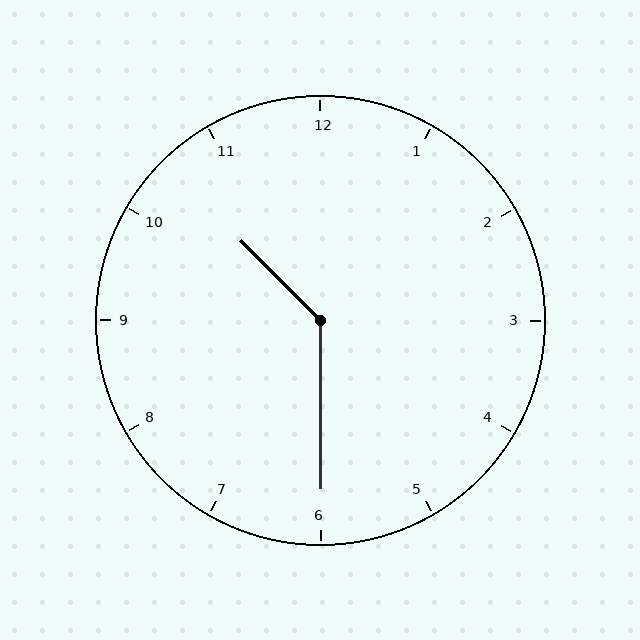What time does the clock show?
10:30.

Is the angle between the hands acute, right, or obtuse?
It is obtuse.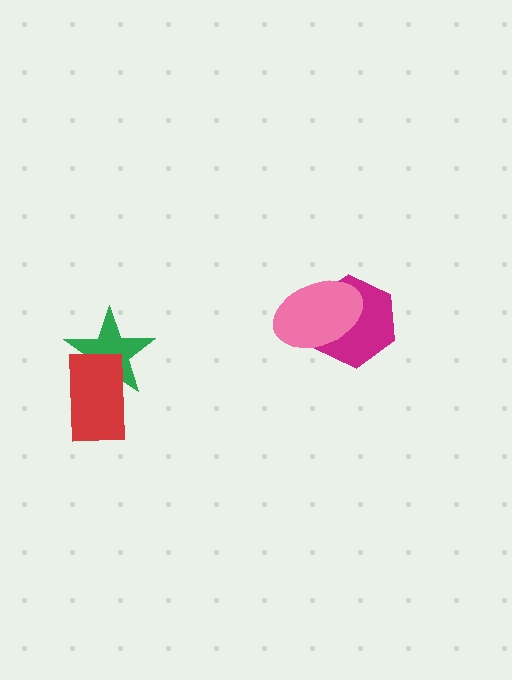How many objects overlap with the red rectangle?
1 object overlaps with the red rectangle.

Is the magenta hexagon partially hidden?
Yes, it is partially covered by another shape.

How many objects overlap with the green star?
1 object overlaps with the green star.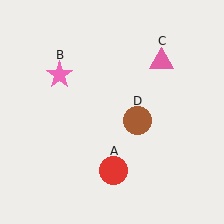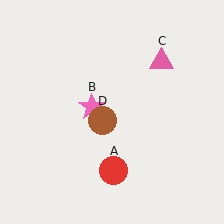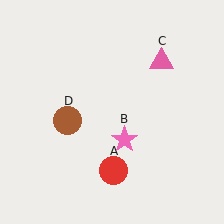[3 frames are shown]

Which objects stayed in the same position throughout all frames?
Red circle (object A) and pink triangle (object C) remained stationary.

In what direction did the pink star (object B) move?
The pink star (object B) moved down and to the right.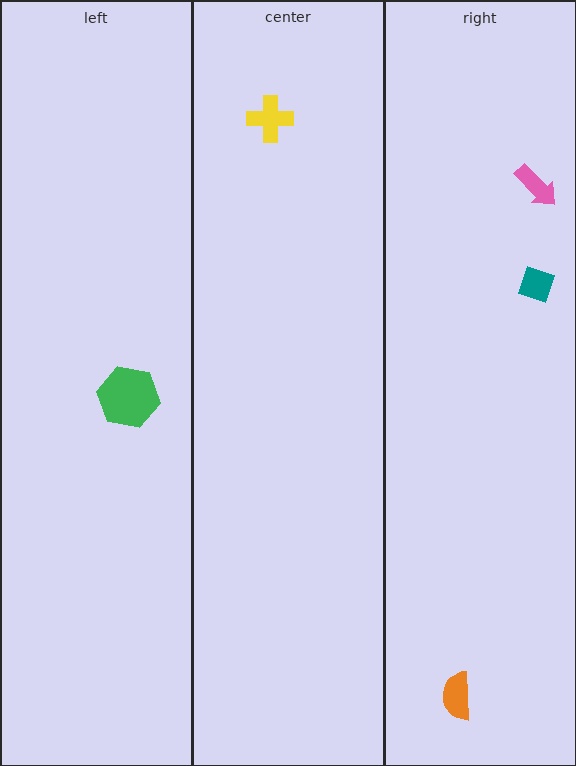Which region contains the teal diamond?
The right region.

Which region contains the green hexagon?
The left region.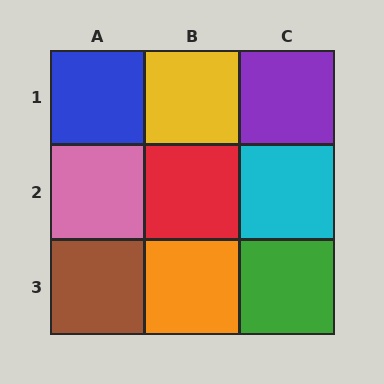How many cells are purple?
1 cell is purple.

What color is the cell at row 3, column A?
Brown.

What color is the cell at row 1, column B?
Yellow.